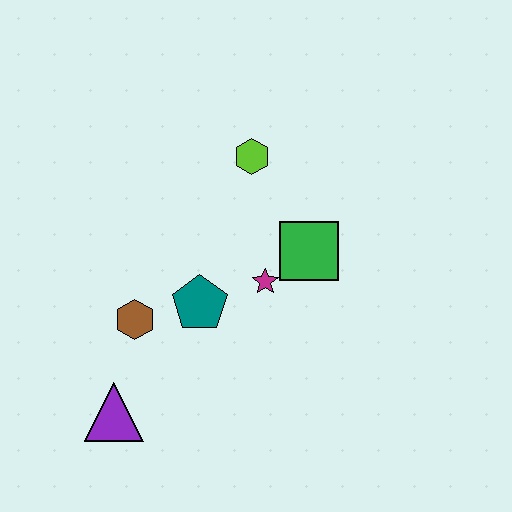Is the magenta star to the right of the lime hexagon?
Yes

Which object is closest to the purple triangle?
The brown hexagon is closest to the purple triangle.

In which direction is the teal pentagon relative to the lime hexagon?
The teal pentagon is below the lime hexagon.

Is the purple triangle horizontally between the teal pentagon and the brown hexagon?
No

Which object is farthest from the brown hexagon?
The lime hexagon is farthest from the brown hexagon.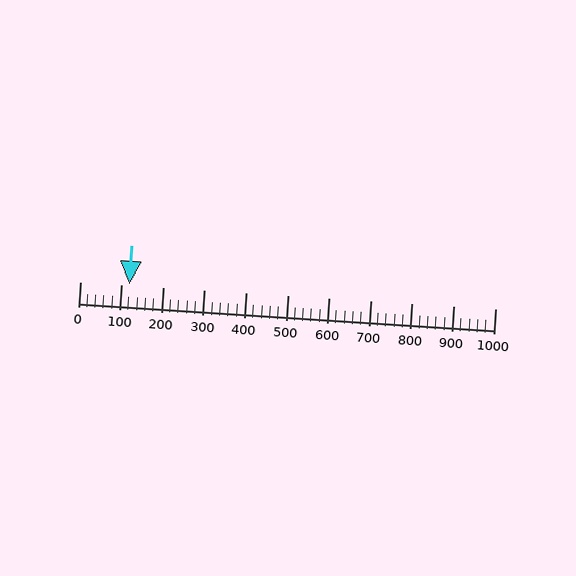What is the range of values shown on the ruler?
The ruler shows values from 0 to 1000.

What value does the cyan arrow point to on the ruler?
The cyan arrow points to approximately 120.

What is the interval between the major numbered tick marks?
The major tick marks are spaced 100 units apart.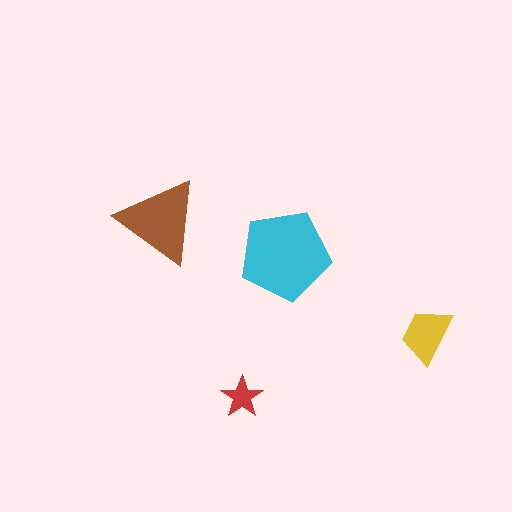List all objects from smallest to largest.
The red star, the yellow trapezoid, the brown triangle, the cyan pentagon.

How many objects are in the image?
There are 4 objects in the image.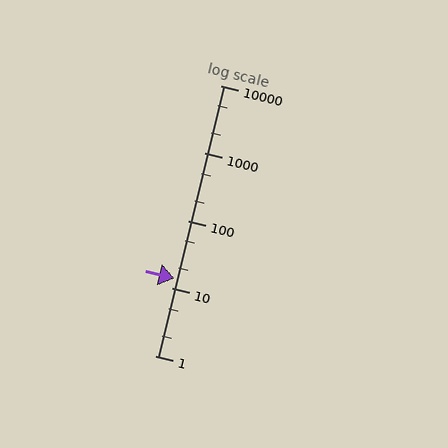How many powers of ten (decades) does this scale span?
The scale spans 4 decades, from 1 to 10000.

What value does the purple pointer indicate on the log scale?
The pointer indicates approximately 14.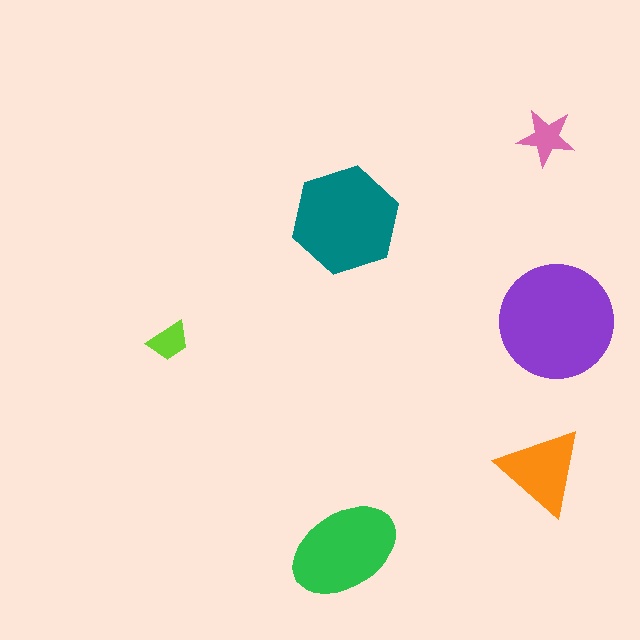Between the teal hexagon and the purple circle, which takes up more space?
The purple circle.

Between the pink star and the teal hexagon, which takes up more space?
The teal hexagon.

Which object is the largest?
The purple circle.